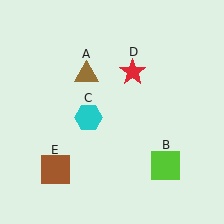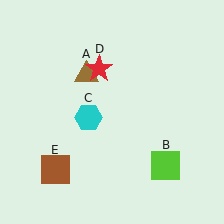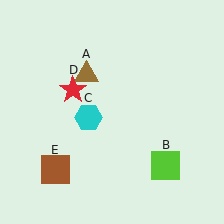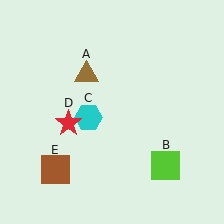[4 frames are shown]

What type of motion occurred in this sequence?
The red star (object D) rotated counterclockwise around the center of the scene.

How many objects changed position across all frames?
1 object changed position: red star (object D).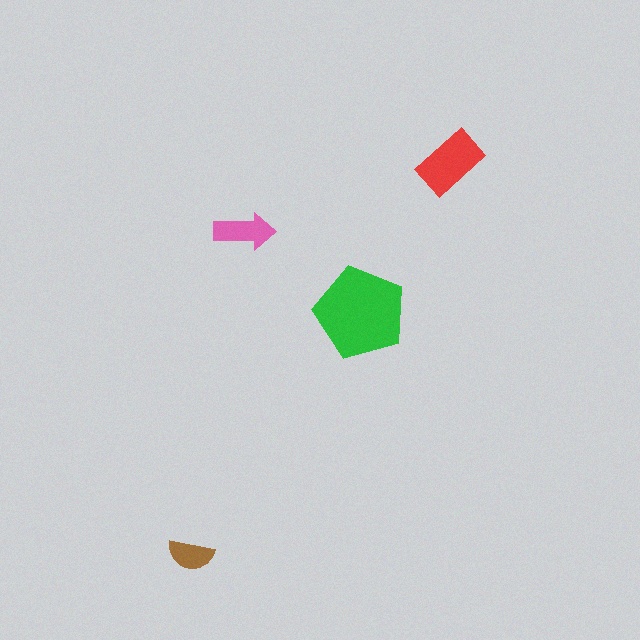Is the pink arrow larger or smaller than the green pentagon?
Smaller.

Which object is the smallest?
The brown semicircle.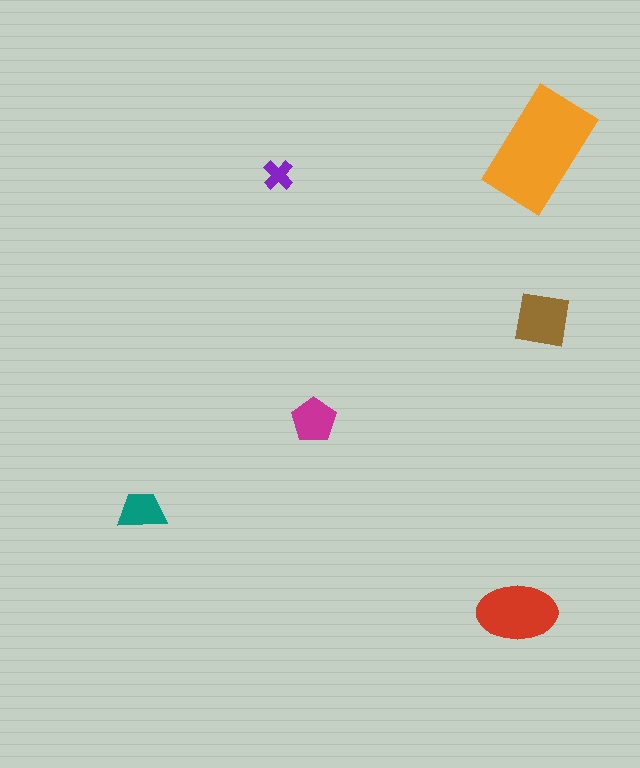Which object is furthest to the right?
The brown square is rightmost.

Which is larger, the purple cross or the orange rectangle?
The orange rectangle.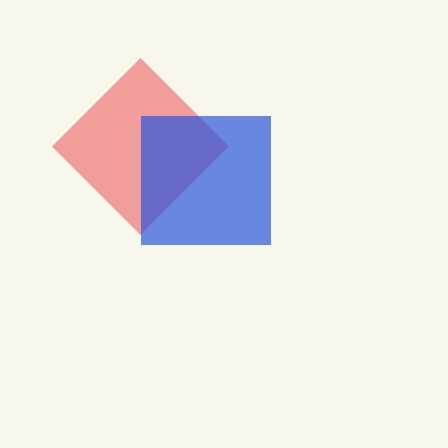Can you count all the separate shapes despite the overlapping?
Yes, there are 2 separate shapes.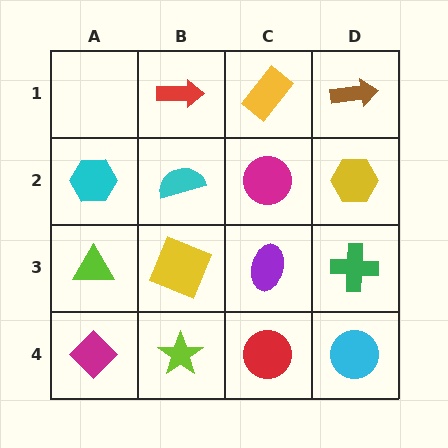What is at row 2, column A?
A cyan hexagon.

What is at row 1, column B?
A red arrow.